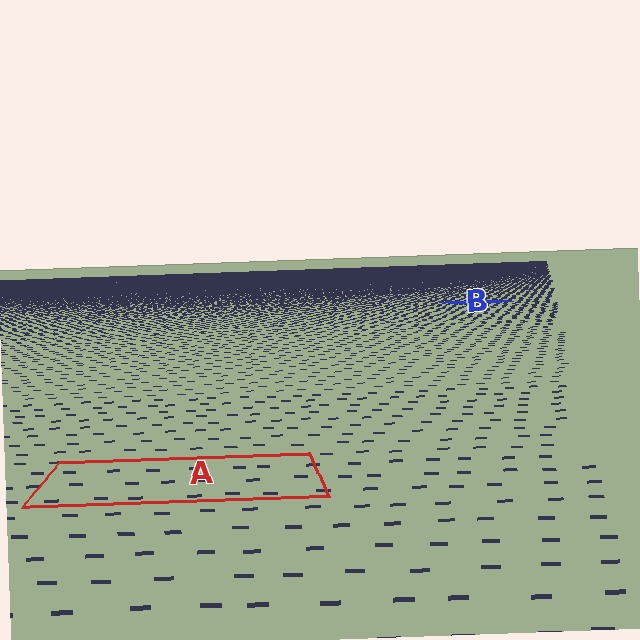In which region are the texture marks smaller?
The texture marks are smaller in region B, because it is farther away.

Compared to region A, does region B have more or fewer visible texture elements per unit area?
Region B has more texture elements per unit area — they are packed more densely because it is farther away.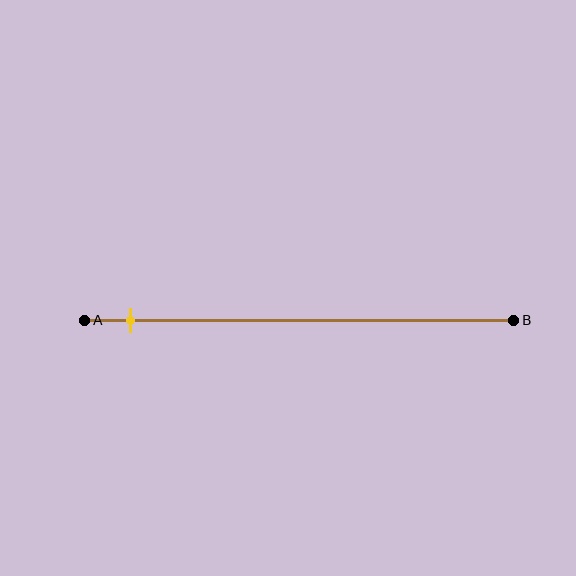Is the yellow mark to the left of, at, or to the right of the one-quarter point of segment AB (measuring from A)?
The yellow mark is to the left of the one-quarter point of segment AB.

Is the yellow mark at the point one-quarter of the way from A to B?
No, the mark is at about 10% from A, not at the 25% one-quarter point.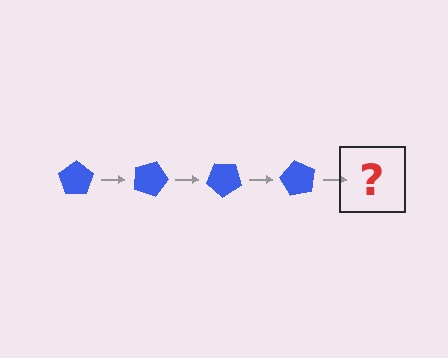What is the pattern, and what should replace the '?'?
The pattern is that the pentagon rotates 20 degrees each step. The '?' should be a blue pentagon rotated 80 degrees.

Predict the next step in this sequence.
The next step is a blue pentagon rotated 80 degrees.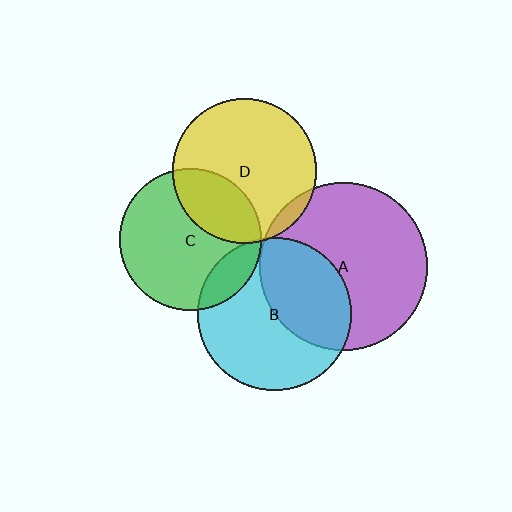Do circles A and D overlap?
Yes.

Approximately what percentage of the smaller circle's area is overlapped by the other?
Approximately 5%.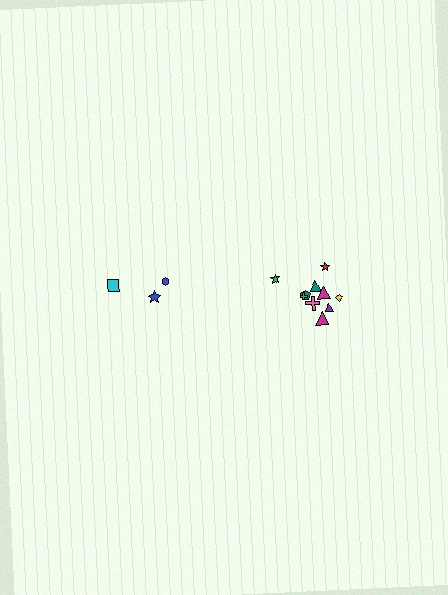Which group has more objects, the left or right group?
The right group.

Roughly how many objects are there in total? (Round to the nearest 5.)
Roughly 15 objects in total.